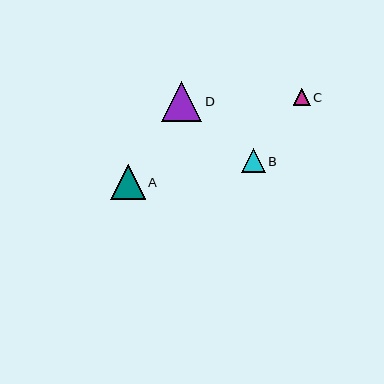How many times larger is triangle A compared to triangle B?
Triangle A is approximately 1.4 times the size of triangle B.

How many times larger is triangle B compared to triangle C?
Triangle B is approximately 1.4 times the size of triangle C.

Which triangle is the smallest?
Triangle C is the smallest with a size of approximately 17 pixels.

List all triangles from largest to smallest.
From largest to smallest: D, A, B, C.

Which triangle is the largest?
Triangle D is the largest with a size of approximately 40 pixels.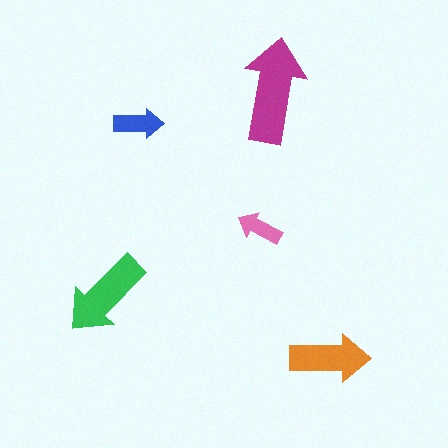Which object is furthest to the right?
The orange arrow is rightmost.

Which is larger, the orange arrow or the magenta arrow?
The magenta one.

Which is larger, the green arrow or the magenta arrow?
The magenta one.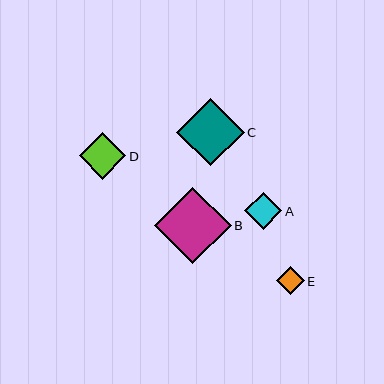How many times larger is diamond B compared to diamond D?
Diamond B is approximately 1.6 times the size of diamond D.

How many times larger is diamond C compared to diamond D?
Diamond C is approximately 1.4 times the size of diamond D.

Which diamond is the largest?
Diamond B is the largest with a size of approximately 77 pixels.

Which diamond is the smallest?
Diamond E is the smallest with a size of approximately 28 pixels.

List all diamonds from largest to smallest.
From largest to smallest: B, C, D, A, E.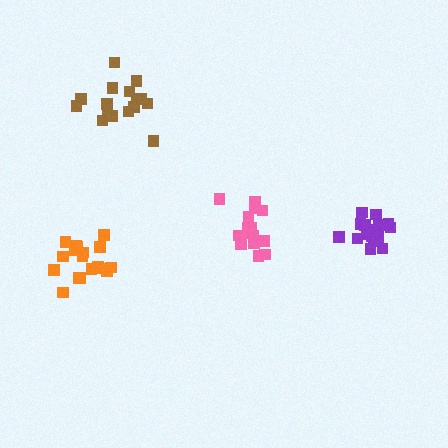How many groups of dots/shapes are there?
There are 4 groups.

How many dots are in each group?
Group 1: 16 dots, Group 2: 16 dots, Group 3: 19 dots, Group 4: 19 dots (70 total).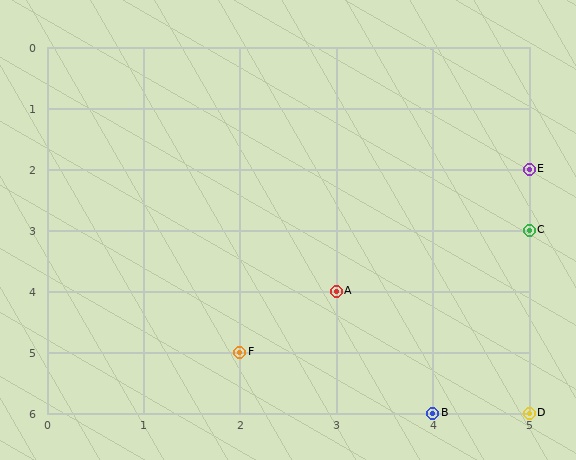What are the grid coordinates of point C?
Point C is at grid coordinates (5, 3).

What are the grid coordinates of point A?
Point A is at grid coordinates (3, 4).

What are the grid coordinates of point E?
Point E is at grid coordinates (5, 2).